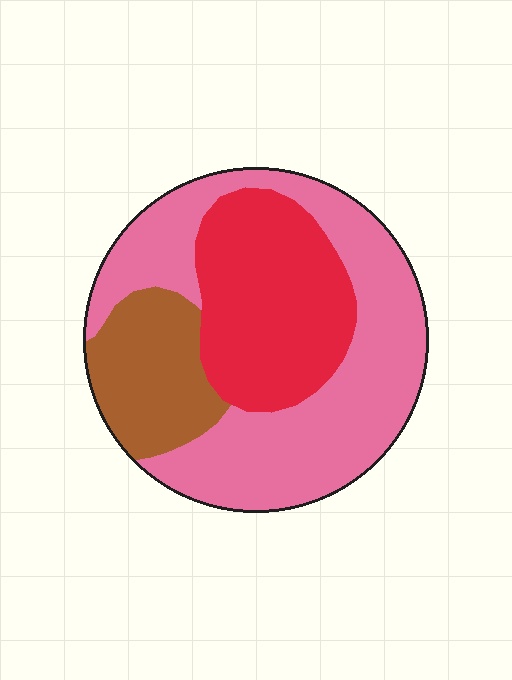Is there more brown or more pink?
Pink.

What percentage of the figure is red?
Red covers roughly 30% of the figure.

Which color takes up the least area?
Brown, at roughly 20%.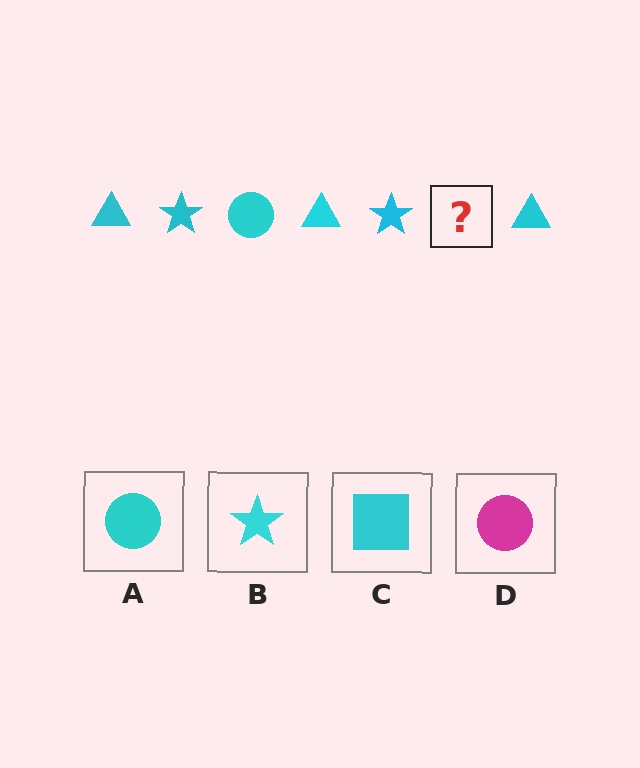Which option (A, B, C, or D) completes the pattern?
A.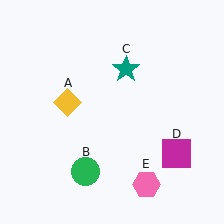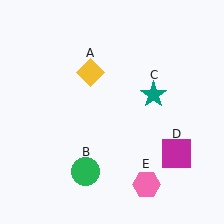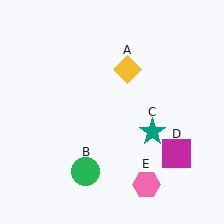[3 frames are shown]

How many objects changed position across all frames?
2 objects changed position: yellow diamond (object A), teal star (object C).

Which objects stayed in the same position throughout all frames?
Green circle (object B) and magenta square (object D) and pink hexagon (object E) remained stationary.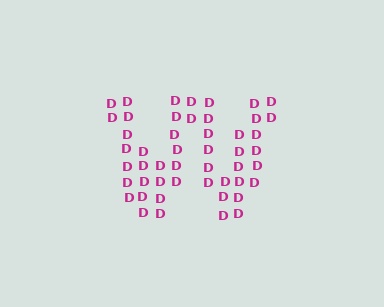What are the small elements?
The small elements are letter D's.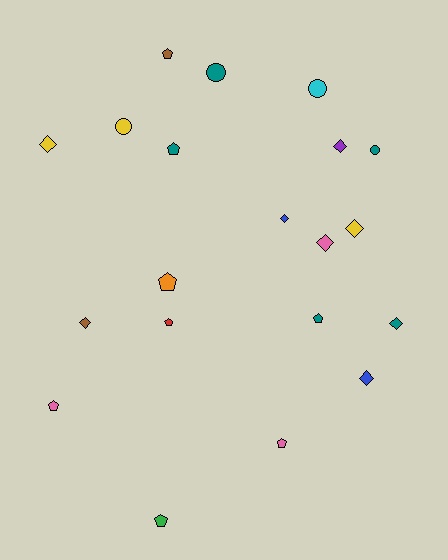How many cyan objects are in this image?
There is 1 cyan object.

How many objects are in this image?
There are 20 objects.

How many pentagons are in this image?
There are 8 pentagons.